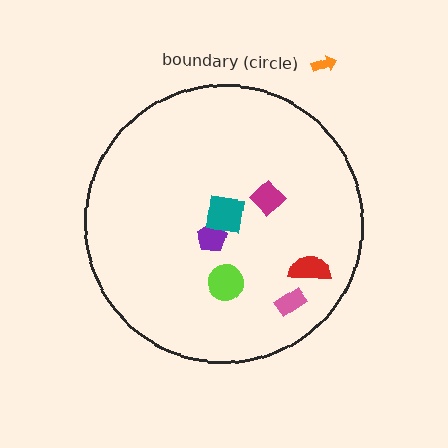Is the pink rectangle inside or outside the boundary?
Inside.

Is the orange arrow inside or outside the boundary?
Outside.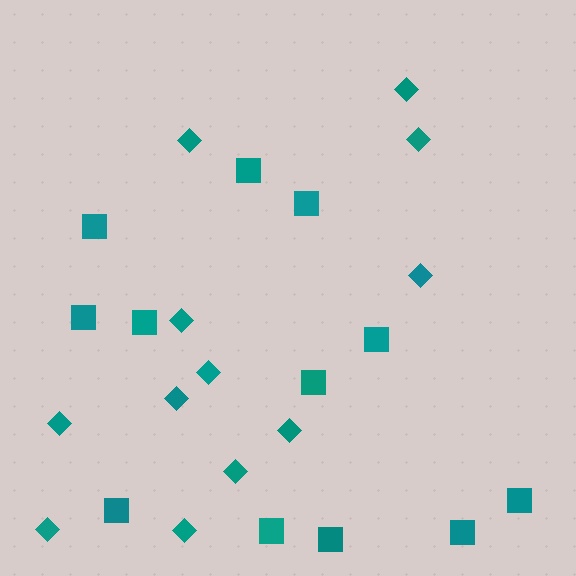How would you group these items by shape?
There are 2 groups: one group of diamonds (12) and one group of squares (12).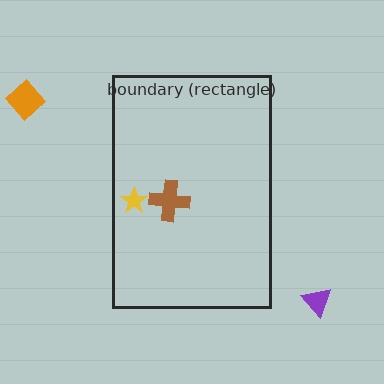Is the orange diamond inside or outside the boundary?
Outside.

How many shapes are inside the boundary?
2 inside, 2 outside.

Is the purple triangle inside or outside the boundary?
Outside.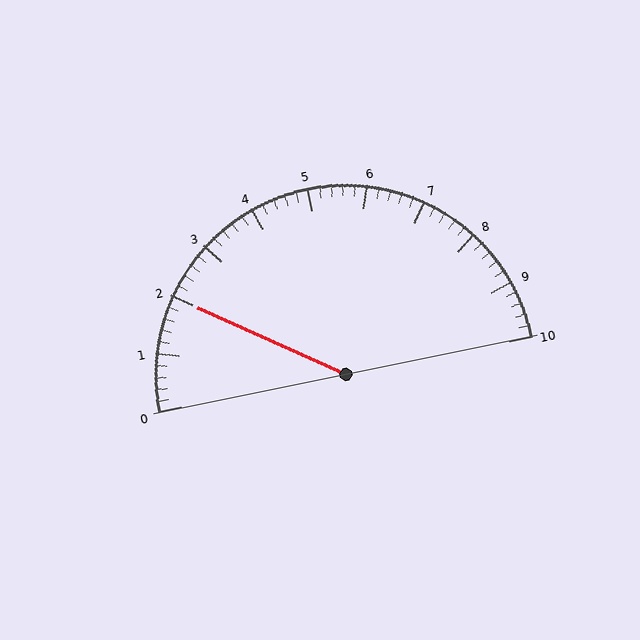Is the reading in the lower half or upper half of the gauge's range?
The reading is in the lower half of the range (0 to 10).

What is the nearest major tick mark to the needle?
The nearest major tick mark is 2.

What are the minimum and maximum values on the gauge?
The gauge ranges from 0 to 10.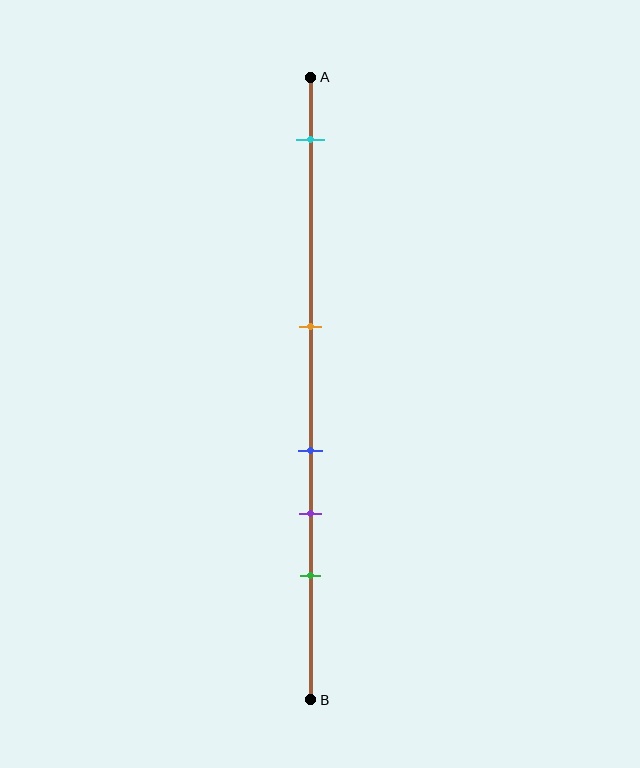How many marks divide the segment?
There are 5 marks dividing the segment.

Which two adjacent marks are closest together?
The blue and purple marks are the closest adjacent pair.